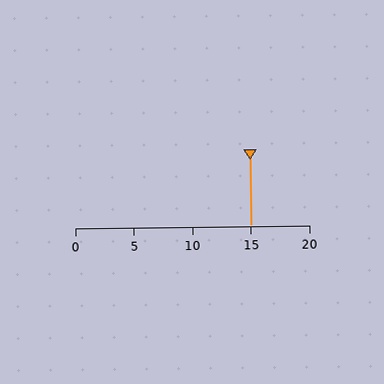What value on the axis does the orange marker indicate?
The marker indicates approximately 15.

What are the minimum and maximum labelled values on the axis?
The axis runs from 0 to 20.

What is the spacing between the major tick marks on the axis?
The major ticks are spaced 5 apart.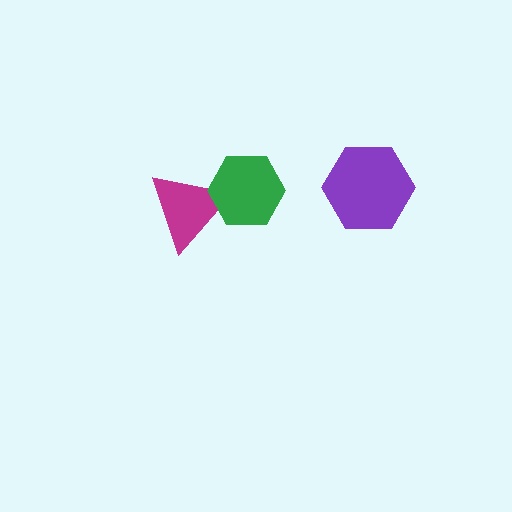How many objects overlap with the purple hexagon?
0 objects overlap with the purple hexagon.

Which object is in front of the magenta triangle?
The green hexagon is in front of the magenta triangle.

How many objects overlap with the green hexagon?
1 object overlaps with the green hexagon.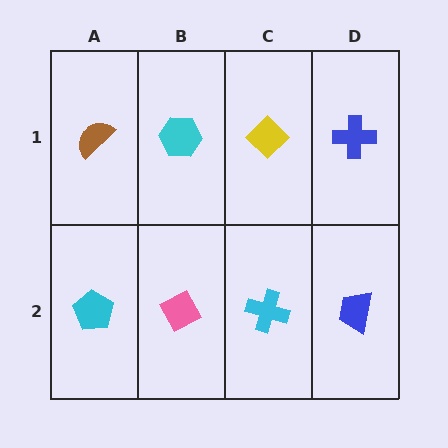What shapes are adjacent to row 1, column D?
A blue trapezoid (row 2, column D), a yellow diamond (row 1, column C).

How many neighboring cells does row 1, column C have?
3.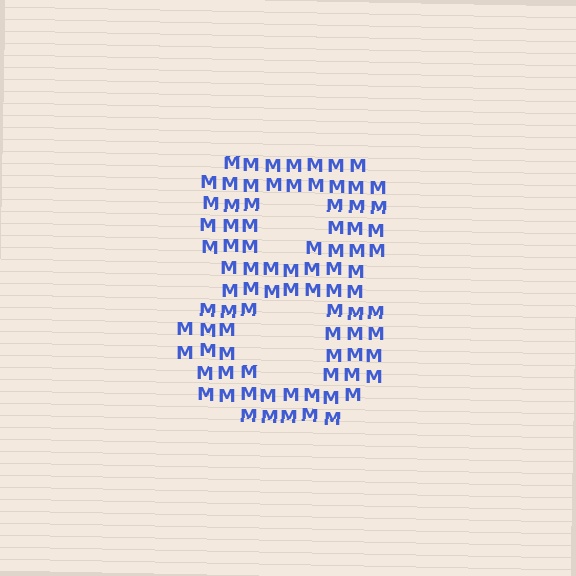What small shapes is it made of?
It is made of small letter M's.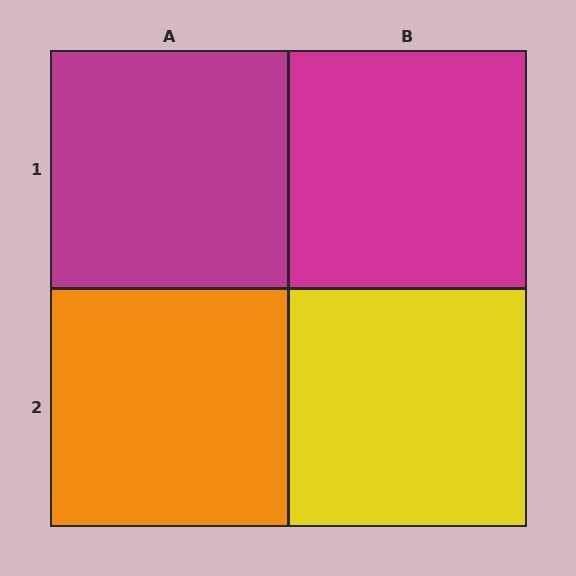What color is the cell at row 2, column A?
Orange.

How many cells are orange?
1 cell is orange.